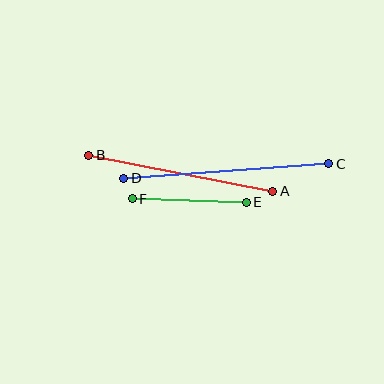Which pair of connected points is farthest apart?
Points C and D are farthest apart.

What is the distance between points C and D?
The distance is approximately 205 pixels.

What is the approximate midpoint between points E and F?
The midpoint is at approximately (189, 201) pixels.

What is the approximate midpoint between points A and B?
The midpoint is at approximately (181, 173) pixels.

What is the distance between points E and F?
The distance is approximately 114 pixels.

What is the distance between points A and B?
The distance is approximately 188 pixels.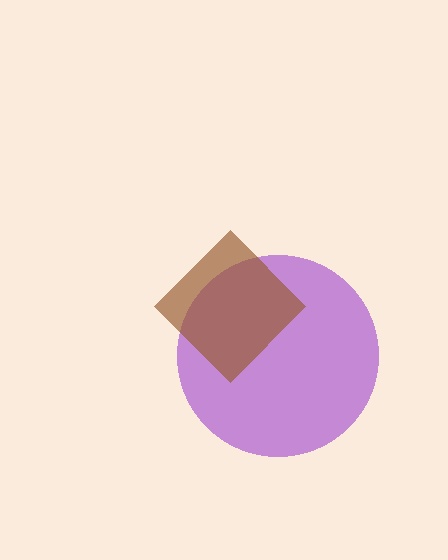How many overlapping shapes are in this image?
There are 2 overlapping shapes in the image.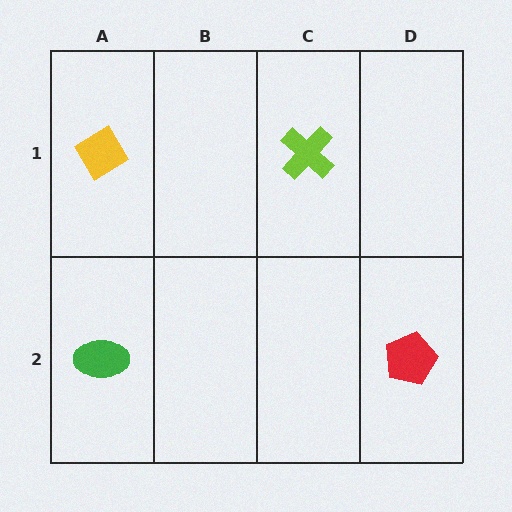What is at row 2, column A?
A green ellipse.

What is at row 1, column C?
A lime cross.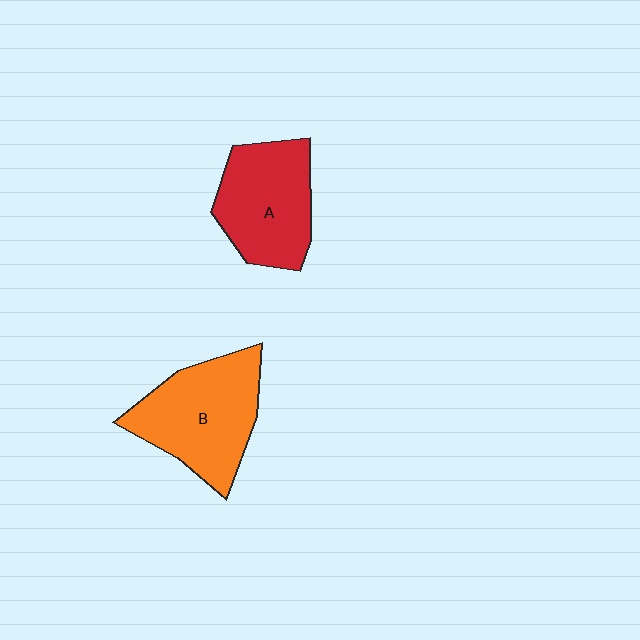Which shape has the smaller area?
Shape A (red).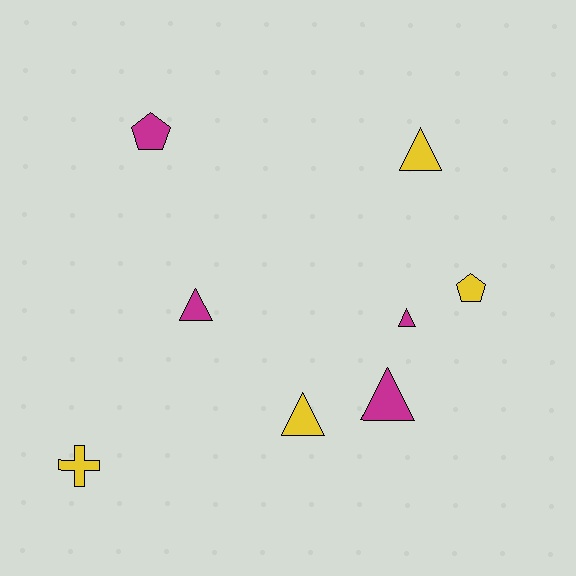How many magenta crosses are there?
There are no magenta crosses.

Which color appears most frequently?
Yellow, with 4 objects.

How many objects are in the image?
There are 8 objects.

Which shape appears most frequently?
Triangle, with 5 objects.